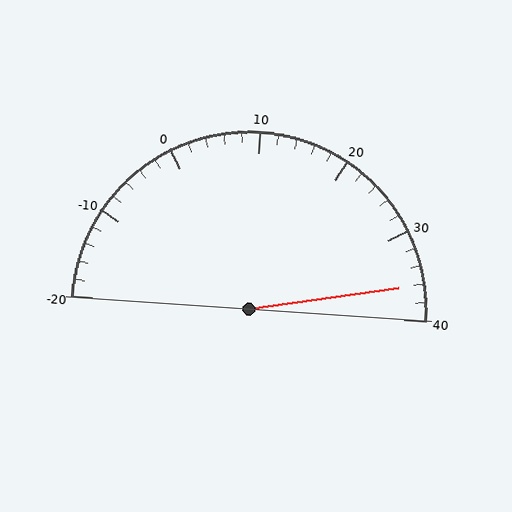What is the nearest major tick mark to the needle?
The nearest major tick mark is 40.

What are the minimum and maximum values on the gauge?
The gauge ranges from -20 to 40.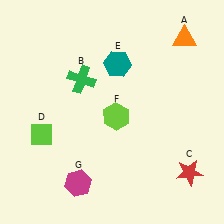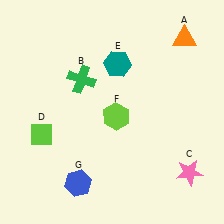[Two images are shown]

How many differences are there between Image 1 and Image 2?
There are 2 differences between the two images.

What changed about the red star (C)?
In Image 1, C is red. In Image 2, it changed to pink.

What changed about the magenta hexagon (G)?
In Image 1, G is magenta. In Image 2, it changed to blue.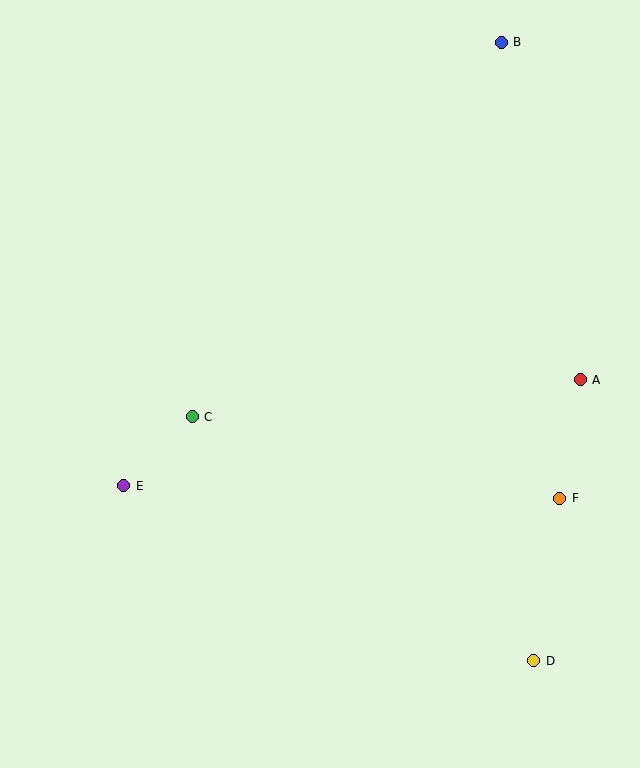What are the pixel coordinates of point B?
Point B is at (501, 42).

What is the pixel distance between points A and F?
The distance between A and F is 120 pixels.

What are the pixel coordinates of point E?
Point E is at (124, 486).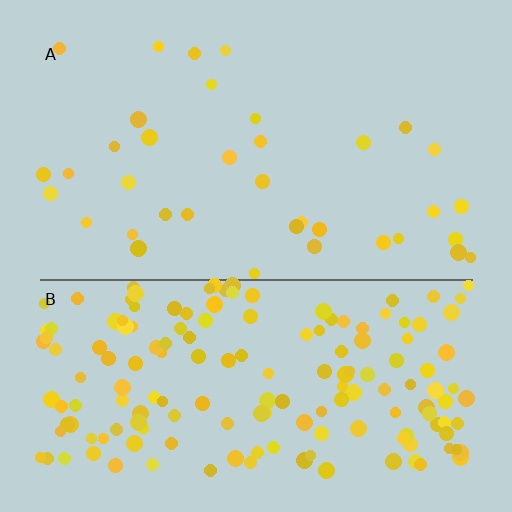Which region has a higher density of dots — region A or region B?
B (the bottom).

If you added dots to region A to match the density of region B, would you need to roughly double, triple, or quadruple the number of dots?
Approximately quadruple.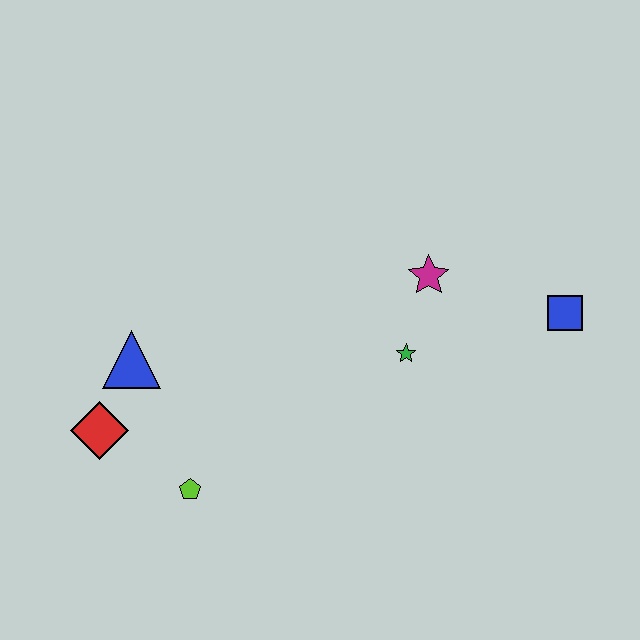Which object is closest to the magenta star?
The green star is closest to the magenta star.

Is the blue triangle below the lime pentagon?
No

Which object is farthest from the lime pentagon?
The blue square is farthest from the lime pentagon.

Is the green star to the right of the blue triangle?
Yes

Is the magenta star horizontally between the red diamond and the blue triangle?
No